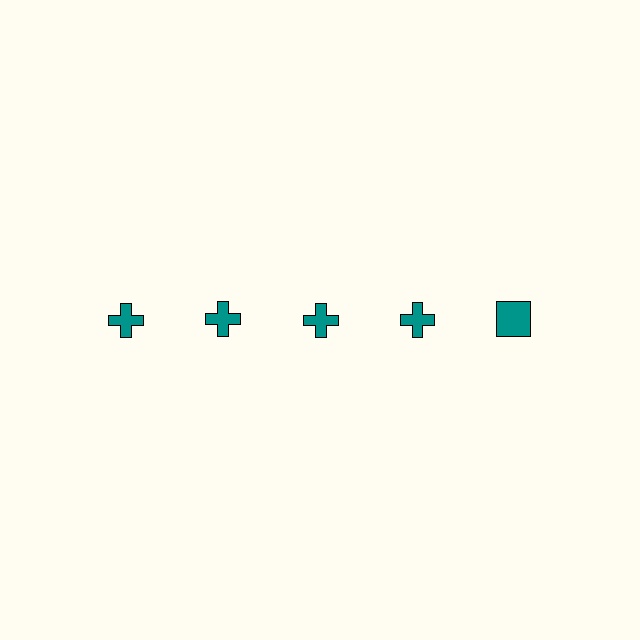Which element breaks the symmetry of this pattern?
The teal square in the top row, rightmost column breaks the symmetry. All other shapes are teal crosses.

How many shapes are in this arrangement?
There are 5 shapes arranged in a grid pattern.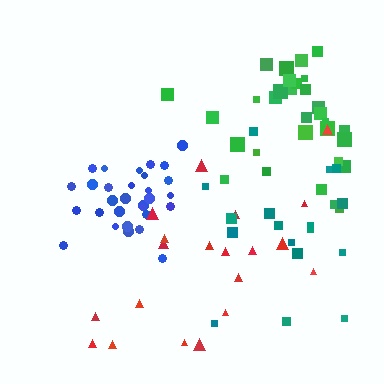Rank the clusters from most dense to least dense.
blue, green, teal, red.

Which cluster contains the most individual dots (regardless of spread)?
Green (32).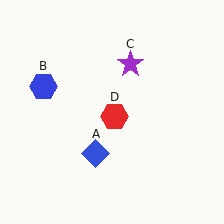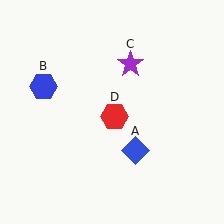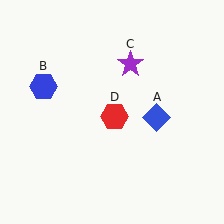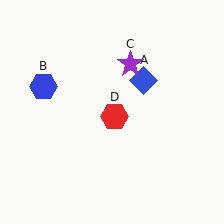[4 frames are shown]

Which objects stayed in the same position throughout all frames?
Blue hexagon (object B) and purple star (object C) and red hexagon (object D) remained stationary.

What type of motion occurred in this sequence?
The blue diamond (object A) rotated counterclockwise around the center of the scene.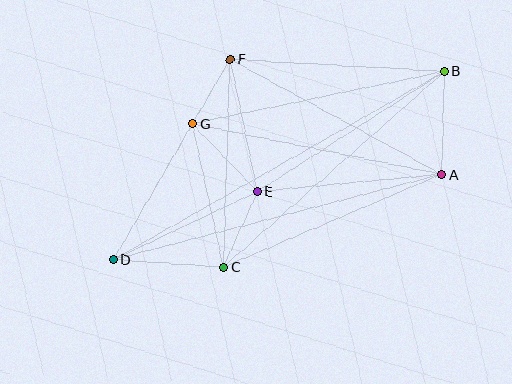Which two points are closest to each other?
Points F and G are closest to each other.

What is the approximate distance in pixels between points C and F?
The distance between C and F is approximately 208 pixels.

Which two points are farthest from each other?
Points B and D are farthest from each other.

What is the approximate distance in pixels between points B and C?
The distance between B and C is approximately 296 pixels.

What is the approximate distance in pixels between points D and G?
The distance between D and G is approximately 157 pixels.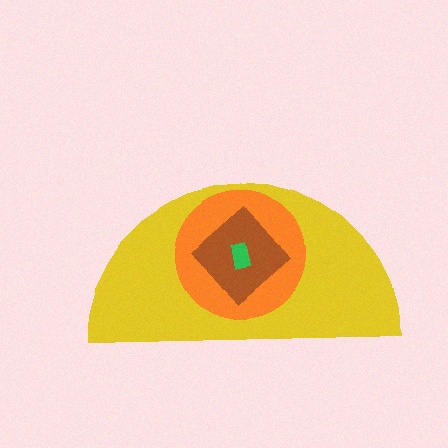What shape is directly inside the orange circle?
The brown diamond.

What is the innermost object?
The green rectangle.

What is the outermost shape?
The yellow semicircle.